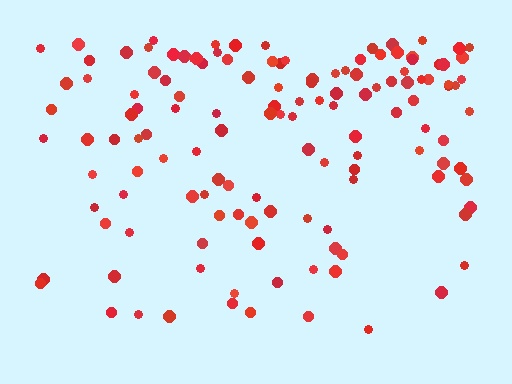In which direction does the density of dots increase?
From bottom to top, with the top side densest.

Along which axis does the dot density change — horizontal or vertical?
Vertical.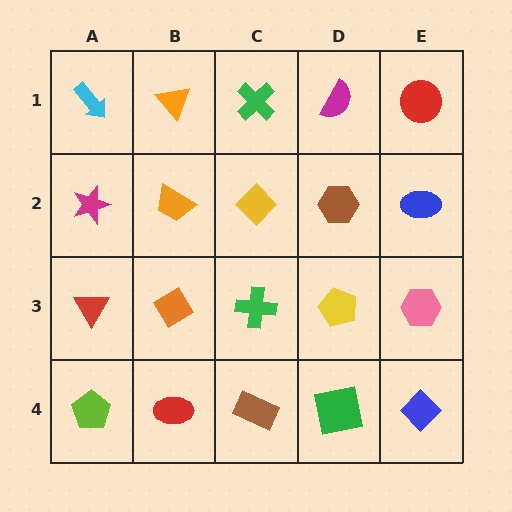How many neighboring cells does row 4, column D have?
3.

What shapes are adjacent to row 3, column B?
An orange trapezoid (row 2, column B), a red ellipse (row 4, column B), a red triangle (row 3, column A), a green cross (row 3, column C).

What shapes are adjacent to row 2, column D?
A magenta semicircle (row 1, column D), a yellow pentagon (row 3, column D), a yellow diamond (row 2, column C), a blue ellipse (row 2, column E).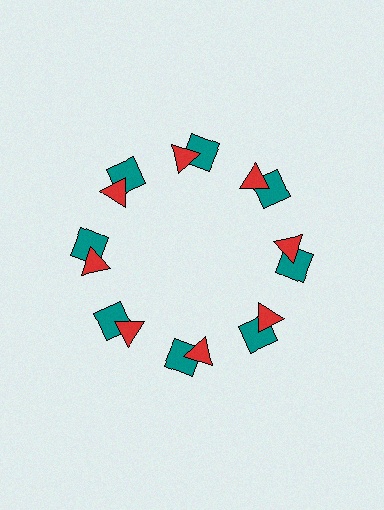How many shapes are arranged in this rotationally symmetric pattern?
There are 16 shapes, arranged in 8 groups of 2.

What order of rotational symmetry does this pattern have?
This pattern has 8-fold rotational symmetry.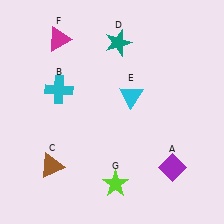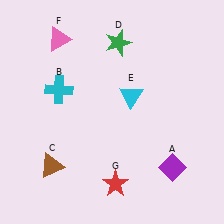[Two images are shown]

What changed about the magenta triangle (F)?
In Image 1, F is magenta. In Image 2, it changed to pink.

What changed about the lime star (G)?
In Image 1, G is lime. In Image 2, it changed to red.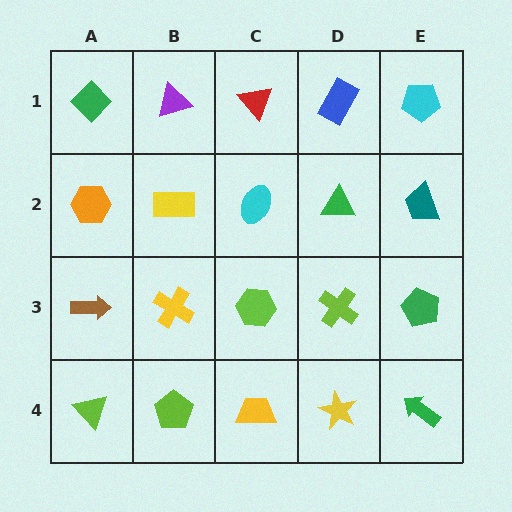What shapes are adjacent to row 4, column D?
A lime cross (row 3, column D), a yellow trapezoid (row 4, column C), a green arrow (row 4, column E).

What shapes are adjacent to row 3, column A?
An orange hexagon (row 2, column A), a lime triangle (row 4, column A), a yellow cross (row 3, column B).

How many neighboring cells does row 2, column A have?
3.